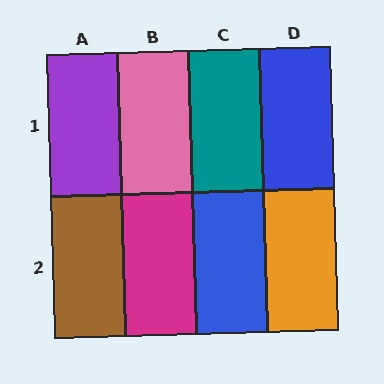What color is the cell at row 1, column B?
Pink.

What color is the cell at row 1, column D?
Blue.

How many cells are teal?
1 cell is teal.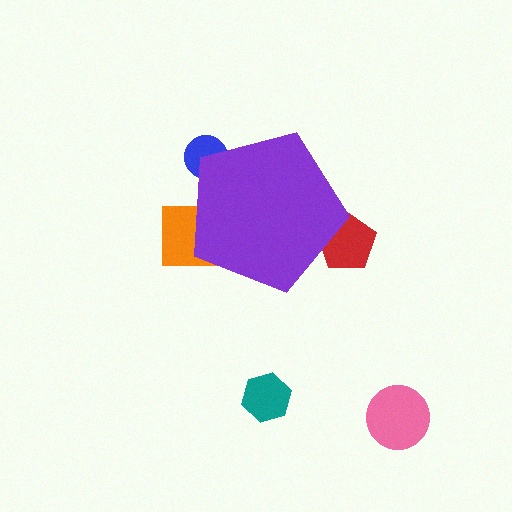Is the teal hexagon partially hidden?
No, the teal hexagon is fully visible.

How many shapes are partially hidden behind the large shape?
3 shapes are partially hidden.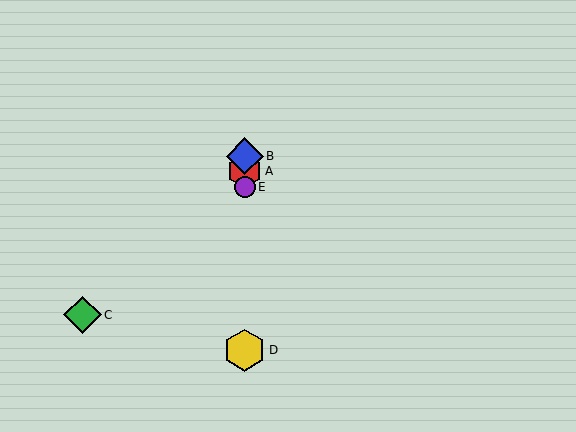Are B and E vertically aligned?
Yes, both are at x≈245.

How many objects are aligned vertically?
4 objects (A, B, D, E) are aligned vertically.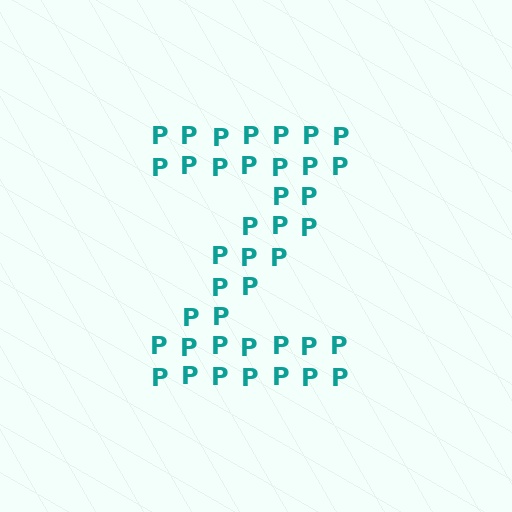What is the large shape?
The large shape is the letter Z.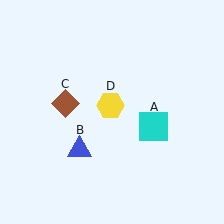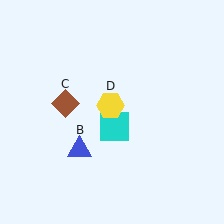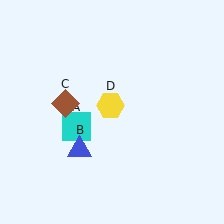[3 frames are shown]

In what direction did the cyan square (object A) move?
The cyan square (object A) moved left.